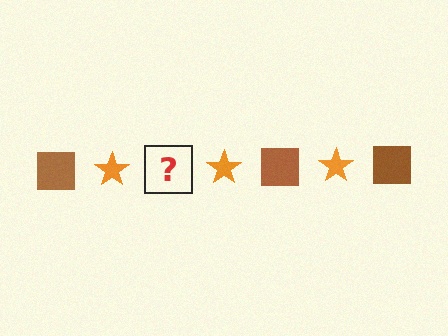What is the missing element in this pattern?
The missing element is a brown square.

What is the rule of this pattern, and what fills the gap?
The rule is that the pattern alternates between brown square and orange star. The gap should be filled with a brown square.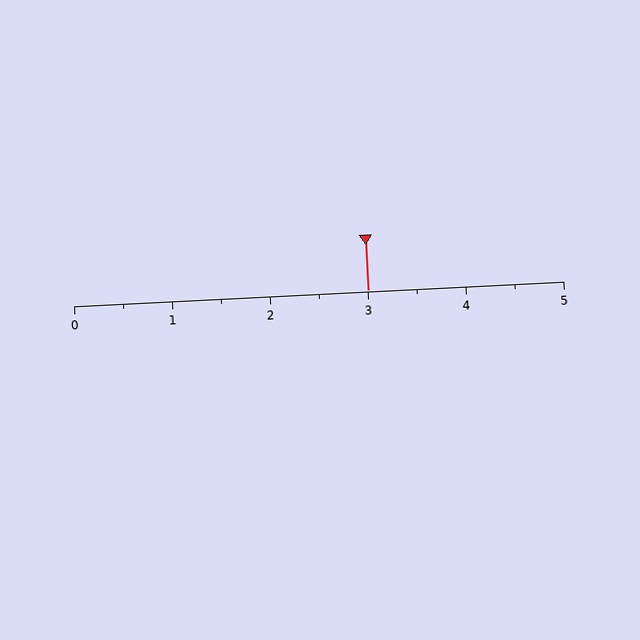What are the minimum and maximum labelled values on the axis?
The axis runs from 0 to 5.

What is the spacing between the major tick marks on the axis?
The major ticks are spaced 1 apart.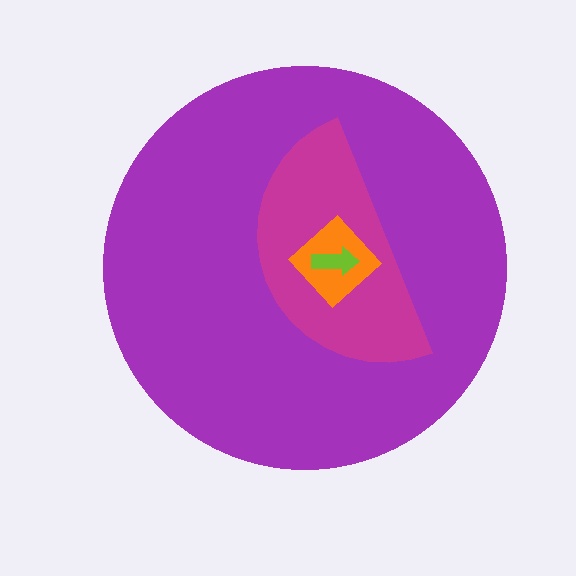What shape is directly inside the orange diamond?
The lime arrow.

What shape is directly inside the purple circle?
The magenta semicircle.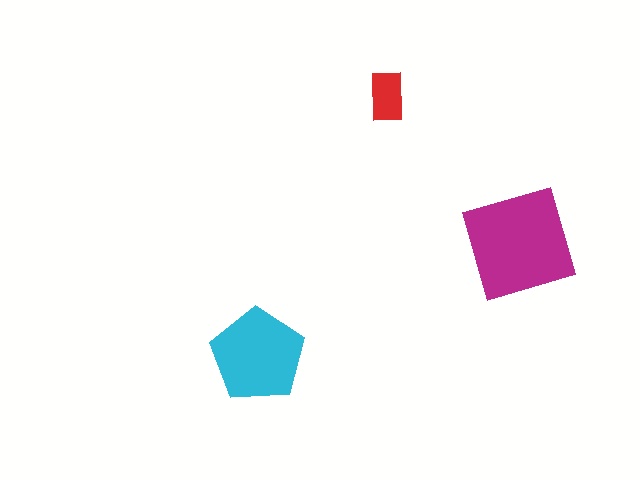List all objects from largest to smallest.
The magenta diamond, the cyan pentagon, the red rectangle.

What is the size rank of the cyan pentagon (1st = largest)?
2nd.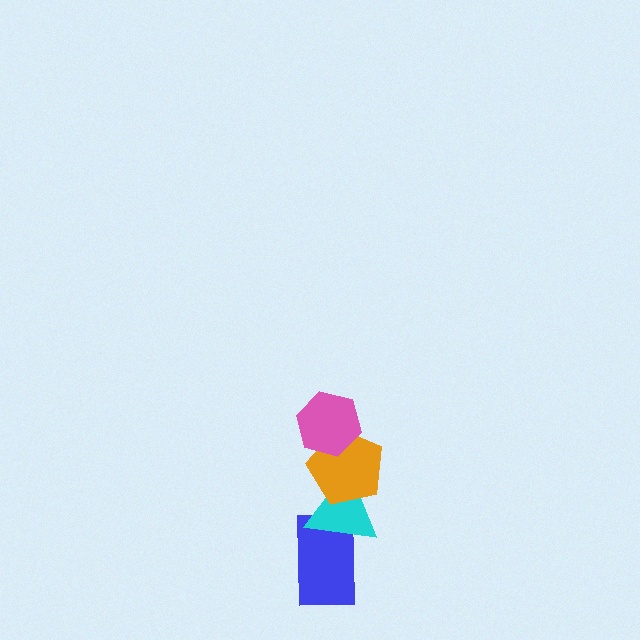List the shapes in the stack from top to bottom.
From top to bottom: the pink hexagon, the orange pentagon, the cyan triangle, the blue rectangle.